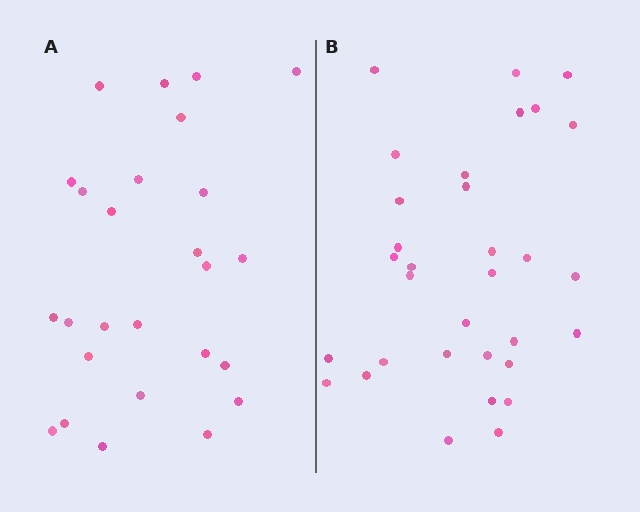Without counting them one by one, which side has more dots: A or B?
Region B (the right region) has more dots.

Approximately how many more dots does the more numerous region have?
Region B has about 6 more dots than region A.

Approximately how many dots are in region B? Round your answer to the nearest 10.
About 30 dots. (The exact count is 32, which rounds to 30.)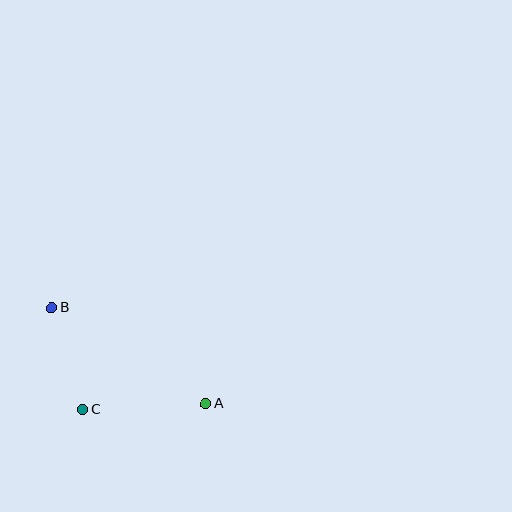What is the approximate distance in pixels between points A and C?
The distance between A and C is approximately 123 pixels.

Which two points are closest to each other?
Points B and C are closest to each other.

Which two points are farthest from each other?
Points A and B are farthest from each other.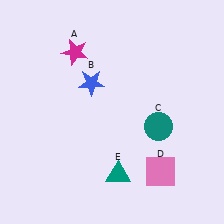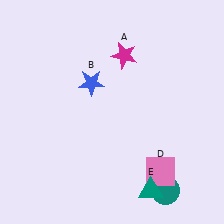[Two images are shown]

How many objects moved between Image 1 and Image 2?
3 objects moved between the two images.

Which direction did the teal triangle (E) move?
The teal triangle (E) moved right.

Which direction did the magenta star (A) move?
The magenta star (A) moved right.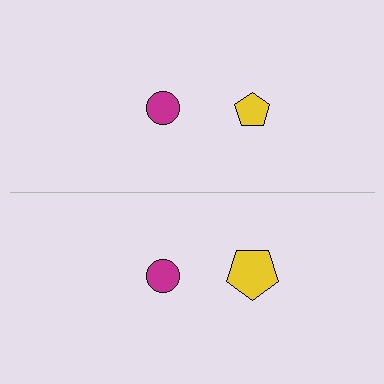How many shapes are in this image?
There are 4 shapes in this image.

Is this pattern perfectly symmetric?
No, the pattern is not perfectly symmetric. The yellow pentagon on the bottom side has a different size than its mirror counterpart.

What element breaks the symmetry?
The yellow pentagon on the bottom side has a different size than its mirror counterpart.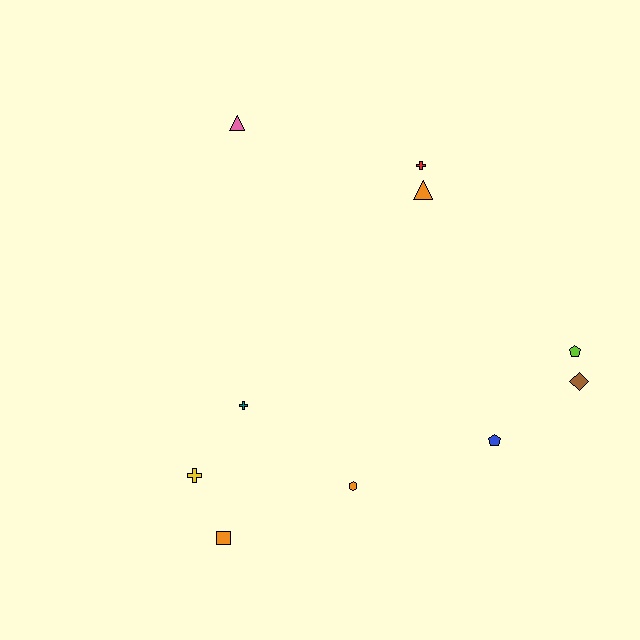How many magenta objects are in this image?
There are no magenta objects.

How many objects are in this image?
There are 10 objects.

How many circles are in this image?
There are no circles.